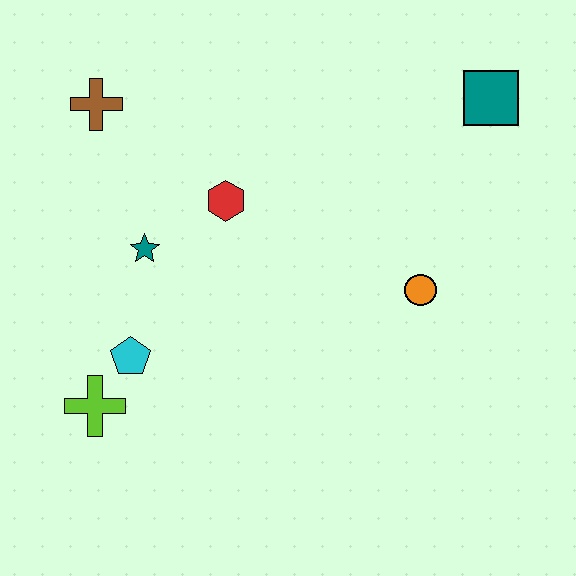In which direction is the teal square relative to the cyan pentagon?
The teal square is to the right of the cyan pentagon.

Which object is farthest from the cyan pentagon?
The teal square is farthest from the cyan pentagon.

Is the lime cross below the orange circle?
Yes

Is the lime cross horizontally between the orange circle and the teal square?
No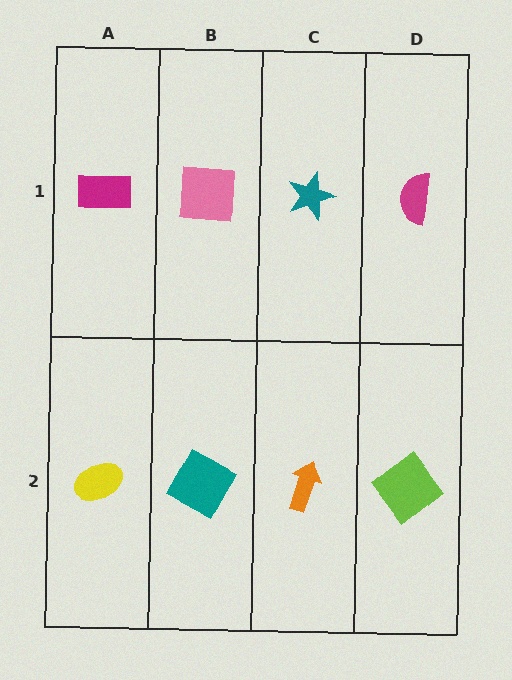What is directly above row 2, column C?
A teal star.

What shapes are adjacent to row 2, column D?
A magenta semicircle (row 1, column D), an orange arrow (row 2, column C).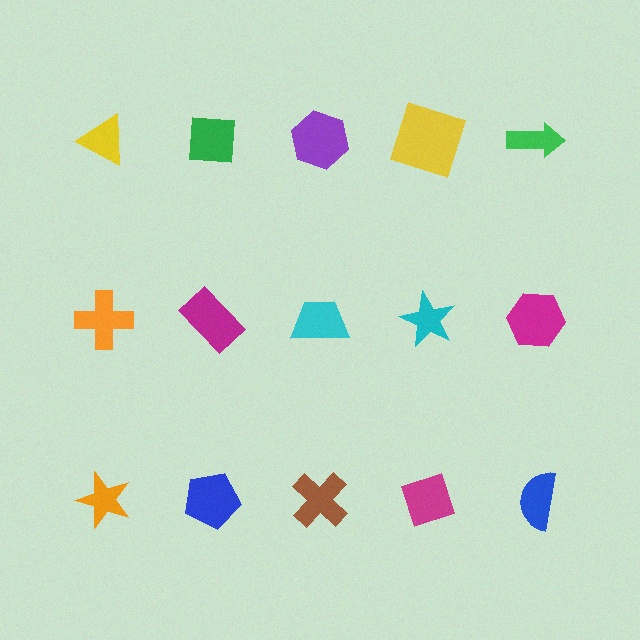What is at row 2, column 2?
A magenta rectangle.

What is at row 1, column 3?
A purple hexagon.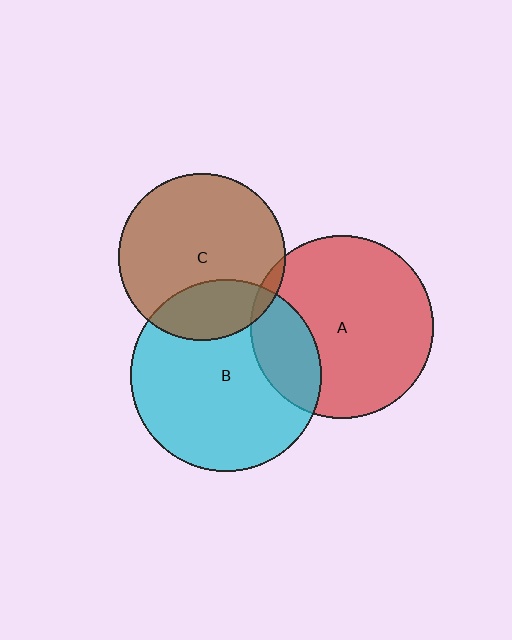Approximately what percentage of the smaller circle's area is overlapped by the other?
Approximately 5%.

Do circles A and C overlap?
Yes.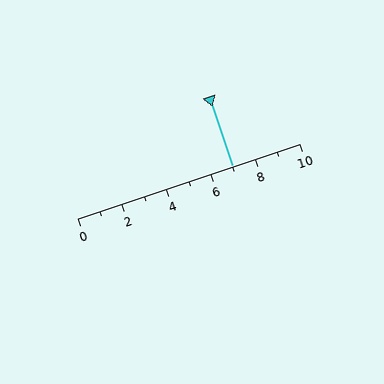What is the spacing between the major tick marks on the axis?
The major ticks are spaced 2 apart.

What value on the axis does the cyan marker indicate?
The marker indicates approximately 7.